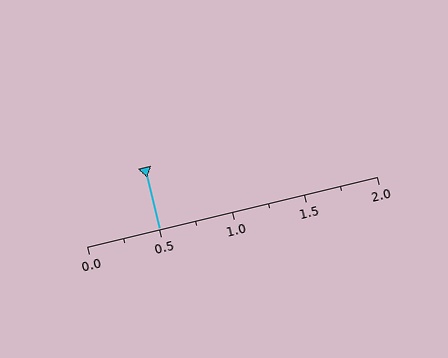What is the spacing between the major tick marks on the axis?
The major ticks are spaced 0.5 apart.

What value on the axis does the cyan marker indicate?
The marker indicates approximately 0.5.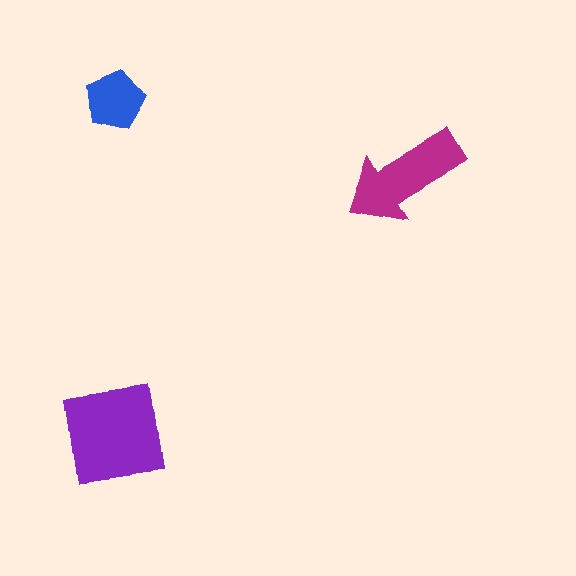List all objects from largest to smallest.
The purple square, the magenta arrow, the blue pentagon.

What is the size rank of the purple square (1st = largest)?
1st.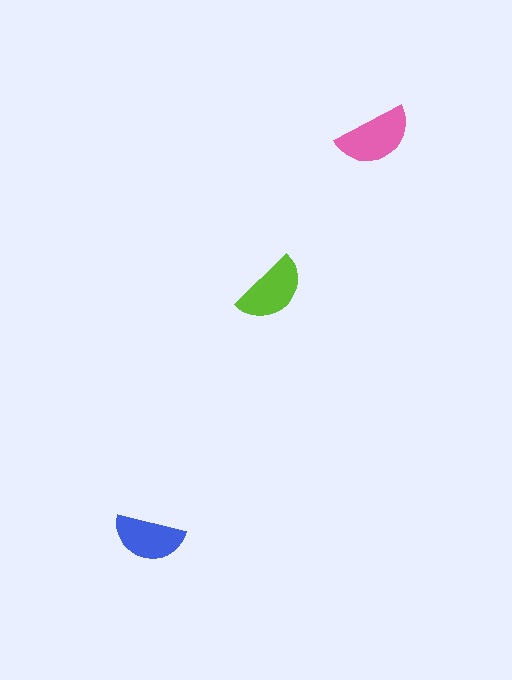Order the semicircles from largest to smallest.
the pink one, the lime one, the blue one.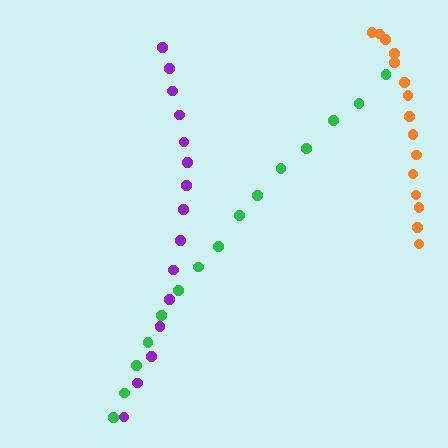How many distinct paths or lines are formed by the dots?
There are 3 distinct paths.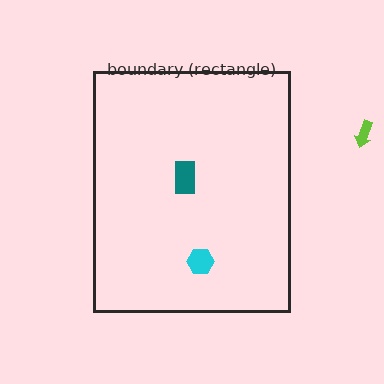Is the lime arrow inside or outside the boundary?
Outside.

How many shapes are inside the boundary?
2 inside, 1 outside.